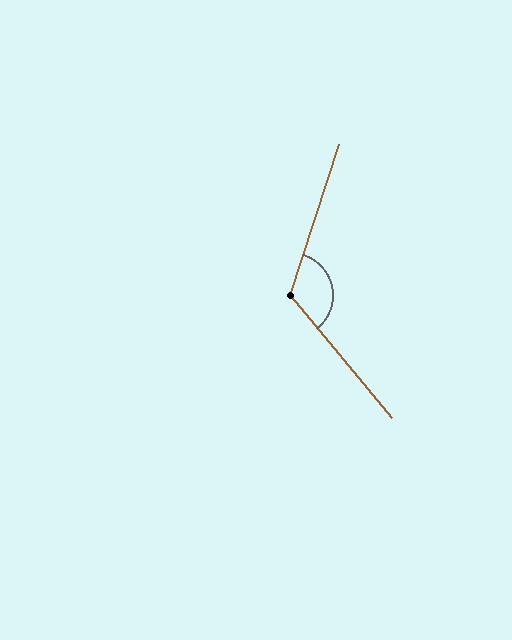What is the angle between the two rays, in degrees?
Approximately 122 degrees.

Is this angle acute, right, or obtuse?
It is obtuse.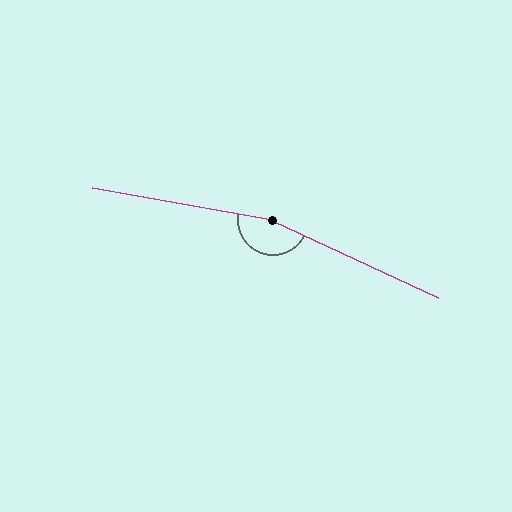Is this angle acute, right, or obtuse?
It is obtuse.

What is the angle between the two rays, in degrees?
Approximately 165 degrees.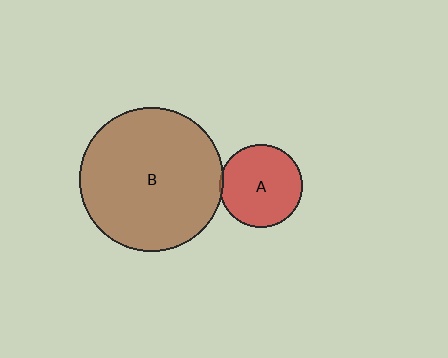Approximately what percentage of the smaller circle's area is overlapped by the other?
Approximately 5%.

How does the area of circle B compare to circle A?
Approximately 3.0 times.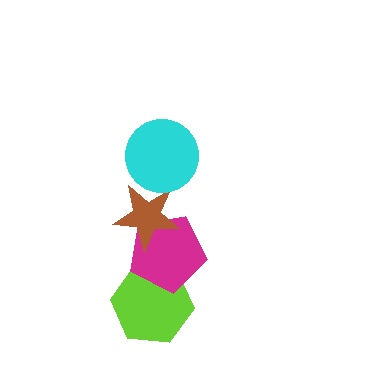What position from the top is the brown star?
The brown star is 2nd from the top.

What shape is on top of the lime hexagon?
The magenta pentagon is on top of the lime hexagon.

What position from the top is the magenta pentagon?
The magenta pentagon is 3rd from the top.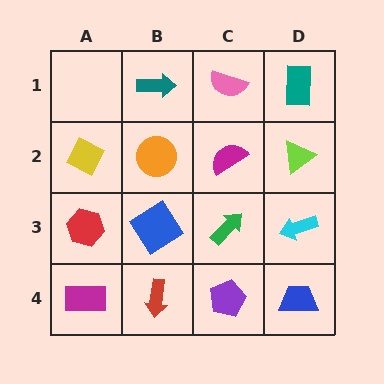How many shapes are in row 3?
4 shapes.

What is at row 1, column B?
A teal arrow.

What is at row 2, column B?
An orange circle.